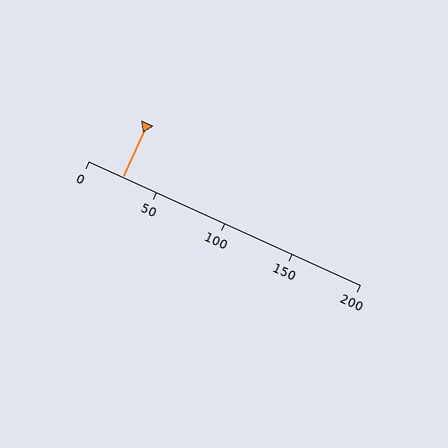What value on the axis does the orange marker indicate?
The marker indicates approximately 25.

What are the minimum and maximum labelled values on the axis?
The axis runs from 0 to 200.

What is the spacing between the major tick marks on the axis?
The major ticks are spaced 50 apart.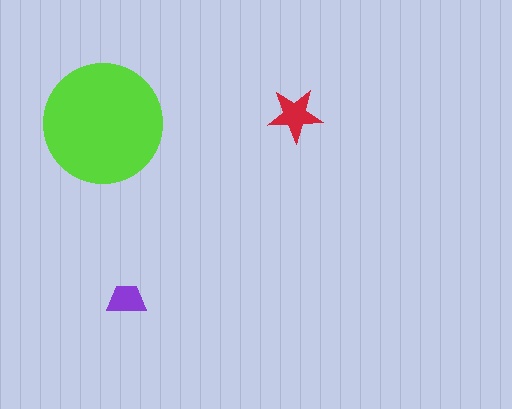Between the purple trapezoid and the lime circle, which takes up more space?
The lime circle.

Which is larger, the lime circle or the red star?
The lime circle.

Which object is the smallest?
The purple trapezoid.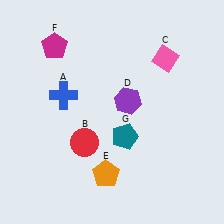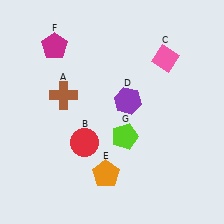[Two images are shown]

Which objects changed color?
A changed from blue to brown. G changed from teal to lime.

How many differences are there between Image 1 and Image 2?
There are 2 differences between the two images.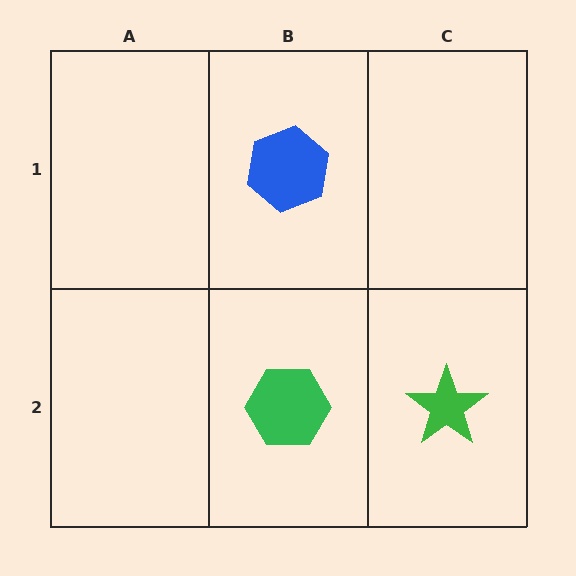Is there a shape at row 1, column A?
No, that cell is empty.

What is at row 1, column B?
A blue hexagon.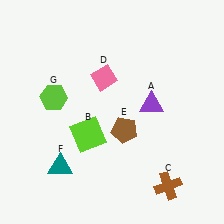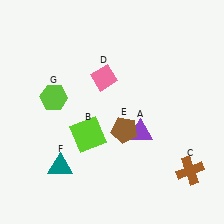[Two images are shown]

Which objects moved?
The objects that moved are: the purple triangle (A), the brown cross (C).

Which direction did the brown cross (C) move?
The brown cross (C) moved right.